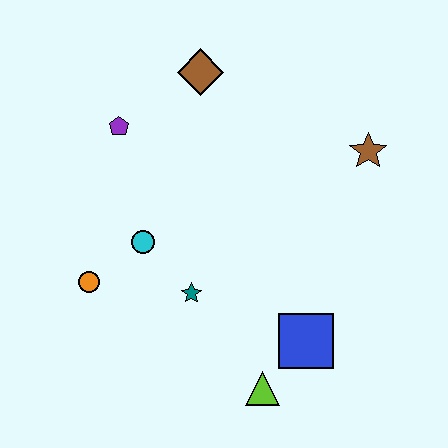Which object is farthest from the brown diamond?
The lime triangle is farthest from the brown diamond.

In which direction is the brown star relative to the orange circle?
The brown star is to the right of the orange circle.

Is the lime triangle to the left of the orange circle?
No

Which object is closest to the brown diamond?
The purple pentagon is closest to the brown diamond.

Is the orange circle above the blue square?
Yes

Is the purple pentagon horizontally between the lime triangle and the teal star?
No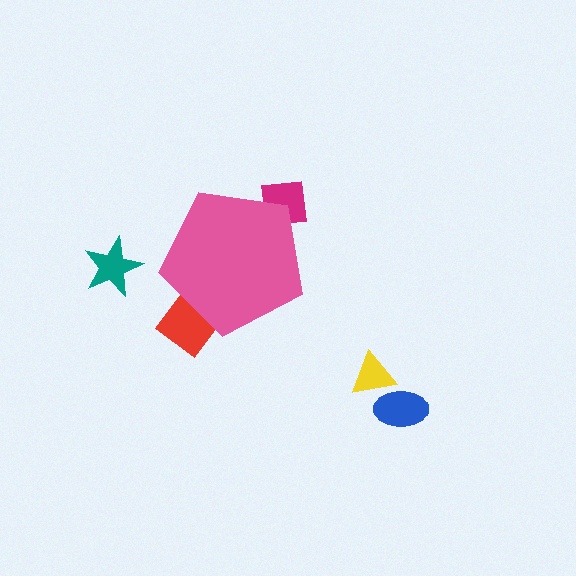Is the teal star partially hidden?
No, the teal star is fully visible.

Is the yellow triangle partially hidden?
No, the yellow triangle is fully visible.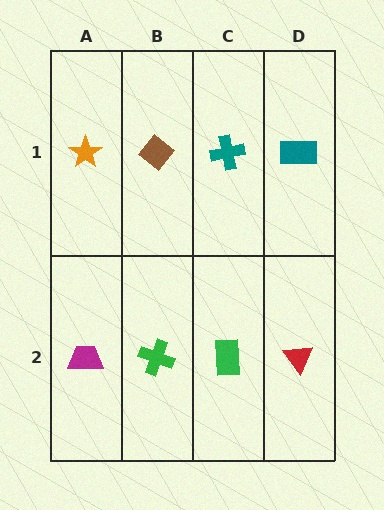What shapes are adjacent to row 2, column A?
An orange star (row 1, column A), a green cross (row 2, column B).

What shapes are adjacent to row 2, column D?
A teal rectangle (row 1, column D), a green rectangle (row 2, column C).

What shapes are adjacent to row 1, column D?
A red triangle (row 2, column D), a teal cross (row 1, column C).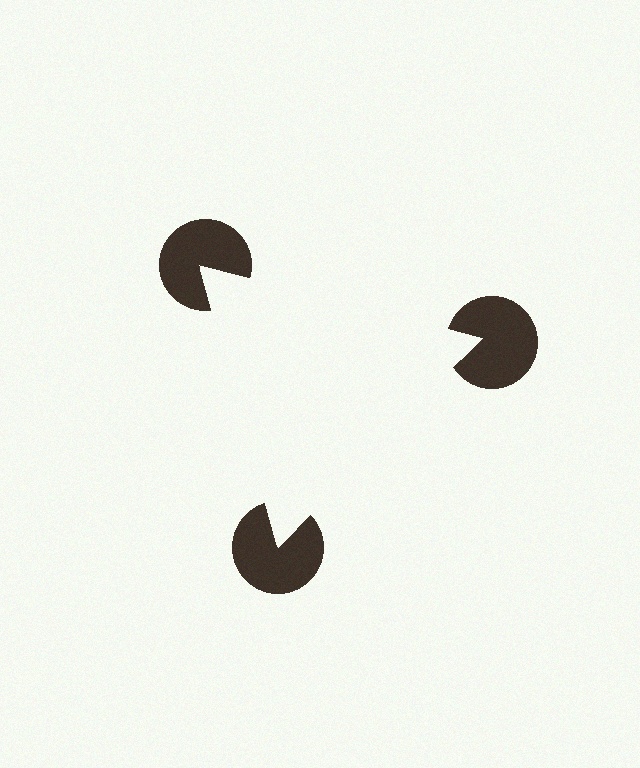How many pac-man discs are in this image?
There are 3 — one at each vertex of the illusory triangle.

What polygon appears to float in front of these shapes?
An illusory triangle — its edges are inferred from the aligned wedge cuts in the pac-man discs, not physically drawn.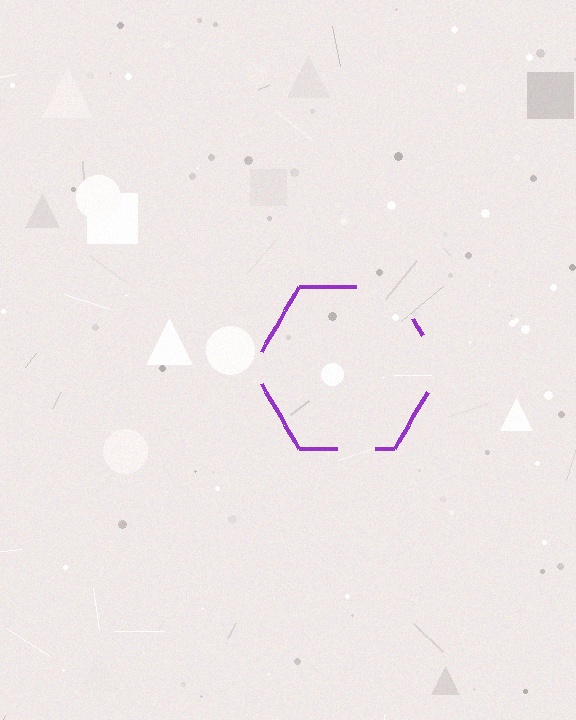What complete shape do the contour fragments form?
The contour fragments form a hexagon.